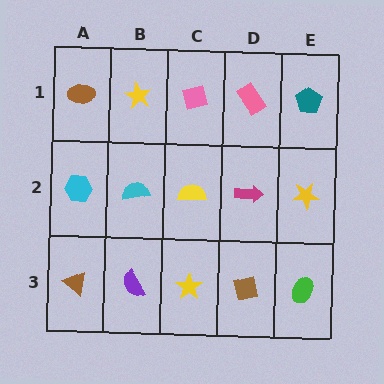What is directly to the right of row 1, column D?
A teal pentagon.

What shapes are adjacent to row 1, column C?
A yellow semicircle (row 2, column C), a yellow star (row 1, column B), a pink rectangle (row 1, column D).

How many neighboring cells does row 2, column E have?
3.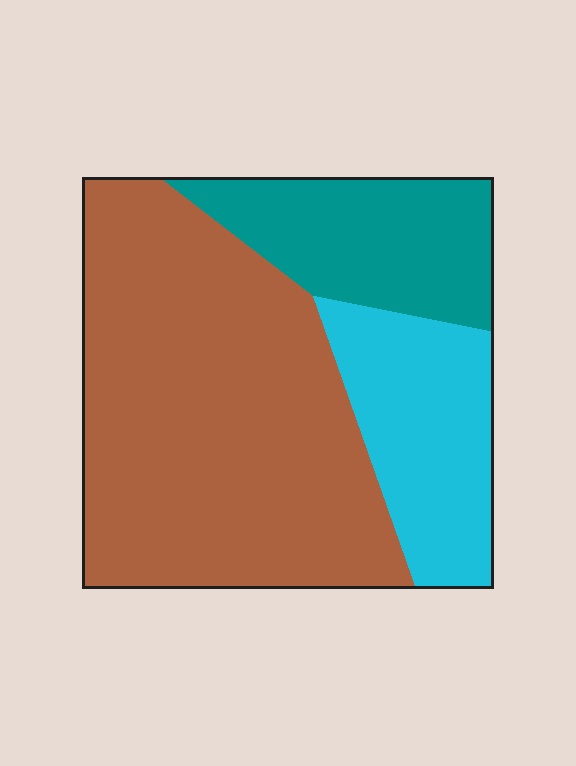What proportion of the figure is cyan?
Cyan covers about 20% of the figure.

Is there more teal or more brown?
Brown.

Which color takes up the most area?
Brown, at roughly 60%.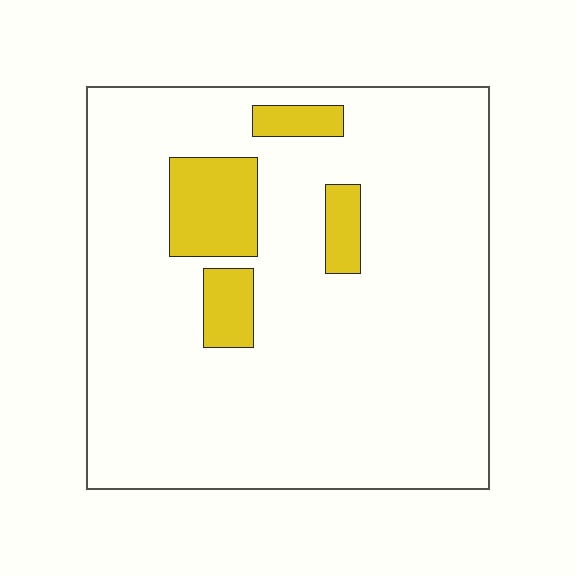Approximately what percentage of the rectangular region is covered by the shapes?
Approximately 10%.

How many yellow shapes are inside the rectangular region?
4.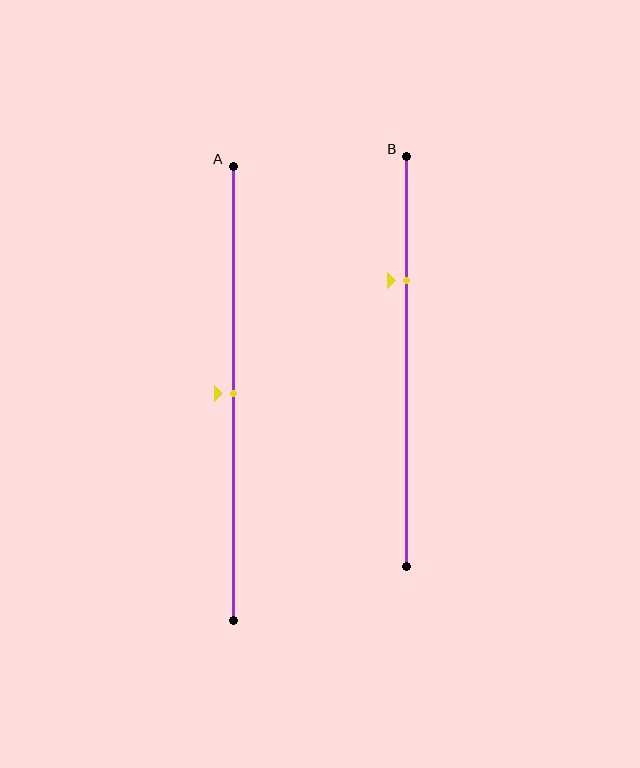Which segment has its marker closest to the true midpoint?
Segment A has its marker closest to the true midpoint.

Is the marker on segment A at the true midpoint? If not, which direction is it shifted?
Yes, the marker on segment A is at the true midpoint.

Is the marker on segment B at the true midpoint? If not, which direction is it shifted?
No, the marker on segment B is shifted upward by about 20% of the segment length.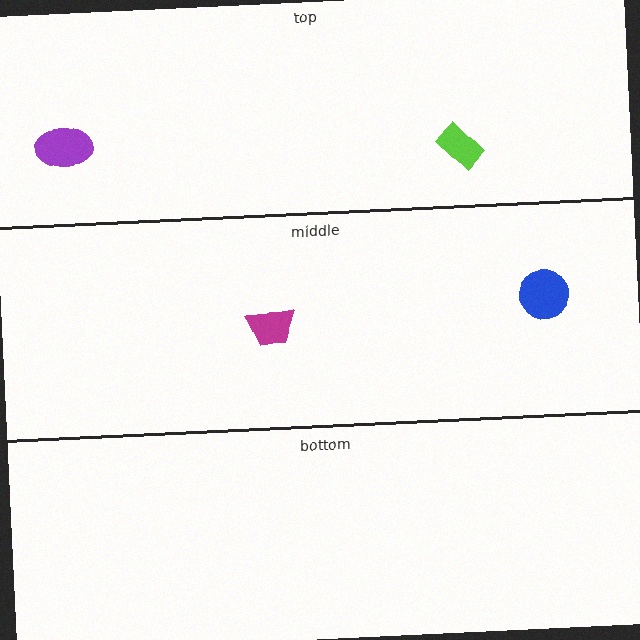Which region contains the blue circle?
The middle region.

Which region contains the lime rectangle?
The top region.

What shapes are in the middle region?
The magenta trapezoid, the blue circle.